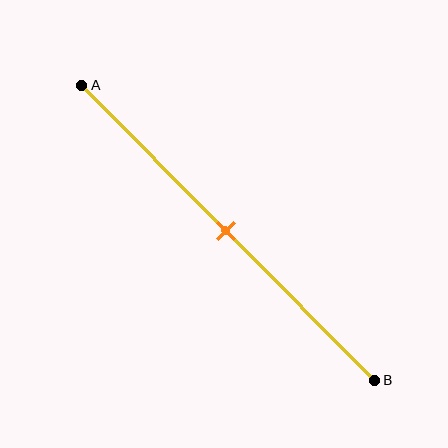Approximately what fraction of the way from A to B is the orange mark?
The orange mark is approximately 50% of the way from A to B.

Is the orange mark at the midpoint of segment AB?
Yes, the mark is approximately at the midpoint.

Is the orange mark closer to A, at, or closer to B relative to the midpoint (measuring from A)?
The orange mark is approximately at the midpoint of segment AB.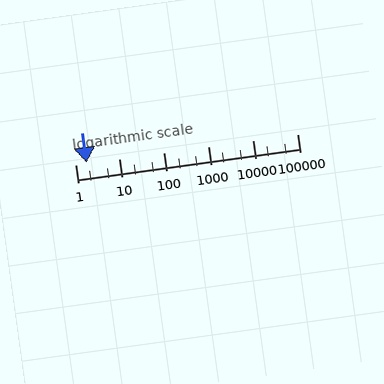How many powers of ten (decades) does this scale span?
The scale spans 5 decades, from 1 to 100000.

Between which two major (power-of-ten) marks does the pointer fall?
The pointer is between 1 and 10.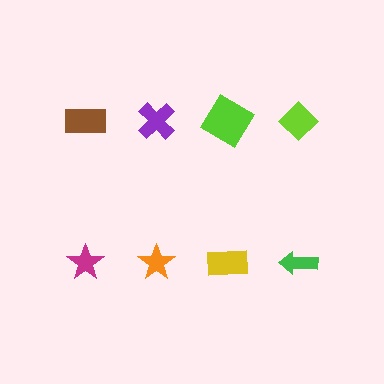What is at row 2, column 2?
An orange star.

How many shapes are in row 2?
4 shapes.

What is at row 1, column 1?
A brown rectangle.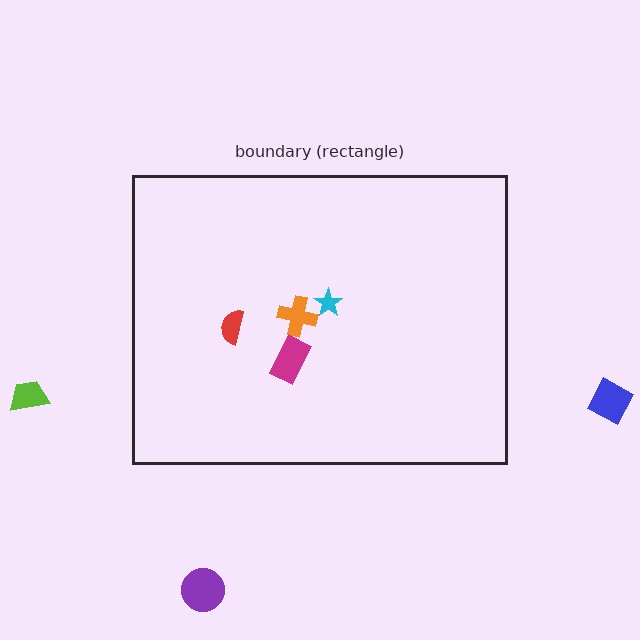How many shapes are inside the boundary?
4 inside, 3 outside.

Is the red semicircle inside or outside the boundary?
Inside.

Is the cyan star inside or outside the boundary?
Inside.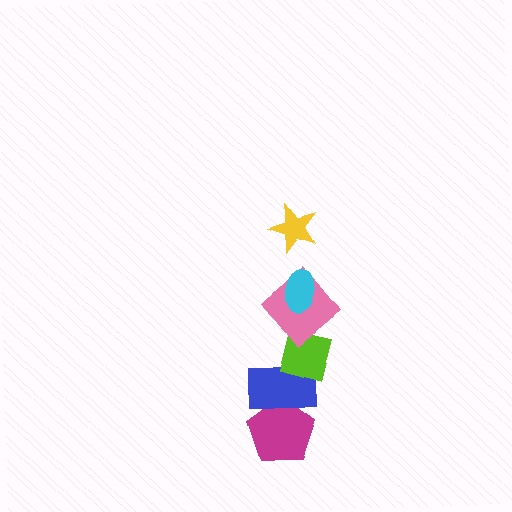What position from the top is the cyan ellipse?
The cyan ellipse is 2nd from the top.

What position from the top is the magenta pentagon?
The magenta pentagon is 6th from the top.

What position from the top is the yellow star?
The yellow star is 1st from the top.